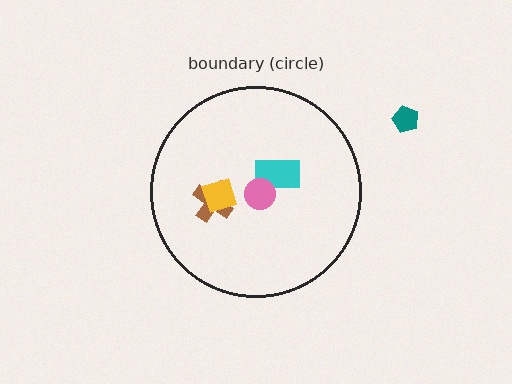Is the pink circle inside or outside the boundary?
Inside.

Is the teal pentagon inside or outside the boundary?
Outside.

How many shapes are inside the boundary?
4 inside, 1 outside.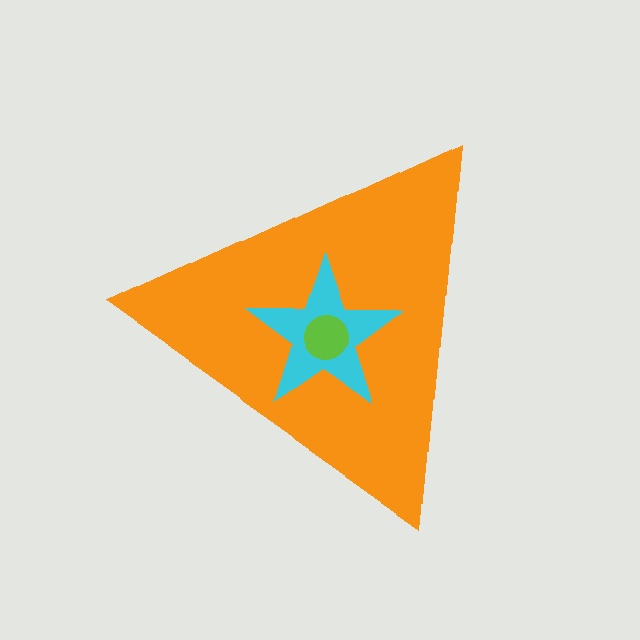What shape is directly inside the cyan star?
The lime circle.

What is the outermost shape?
The orange triangle.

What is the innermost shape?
The lime circle.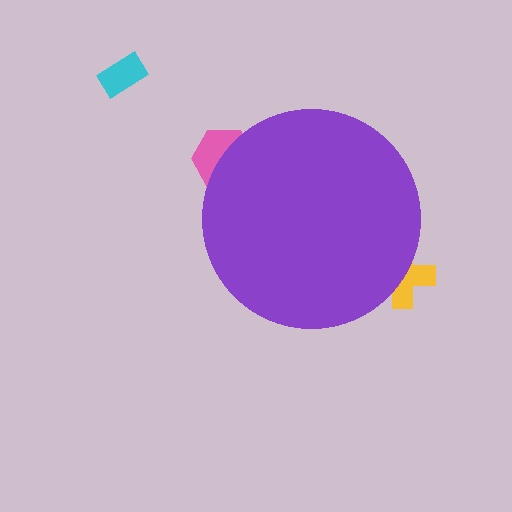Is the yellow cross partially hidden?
Yes, the yellow cross is partially hidden behind the purple circle.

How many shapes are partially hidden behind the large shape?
2 shapes are partially hidden.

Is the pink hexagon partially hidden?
Yes, the pink hexagon is partially hidden behind the purple circle.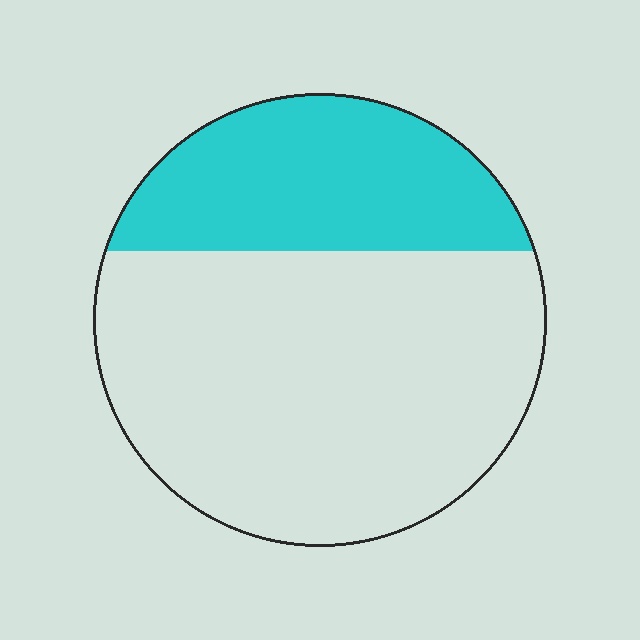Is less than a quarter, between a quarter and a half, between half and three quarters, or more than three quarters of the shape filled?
Between a quarter and a half.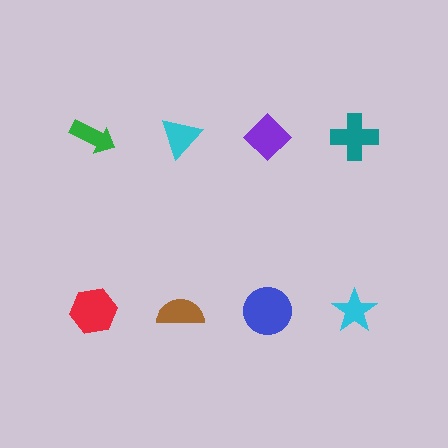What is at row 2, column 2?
A brown semicircle.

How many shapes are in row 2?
4 shapes.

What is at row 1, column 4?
A teal cross.